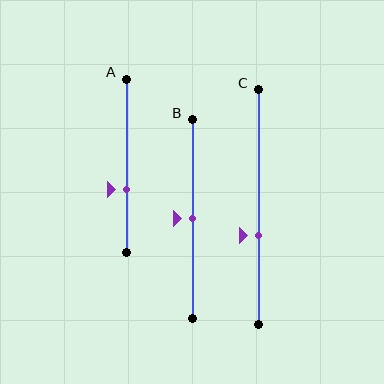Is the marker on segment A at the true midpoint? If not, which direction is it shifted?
No, the marker on segment A is shifted downward by about 14% of the segment length.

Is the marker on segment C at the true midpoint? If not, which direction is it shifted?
No, the marker on segment C is shifted downward by about 12% of the segment length.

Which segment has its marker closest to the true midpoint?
Segment B has its marker closest to the true midpoint.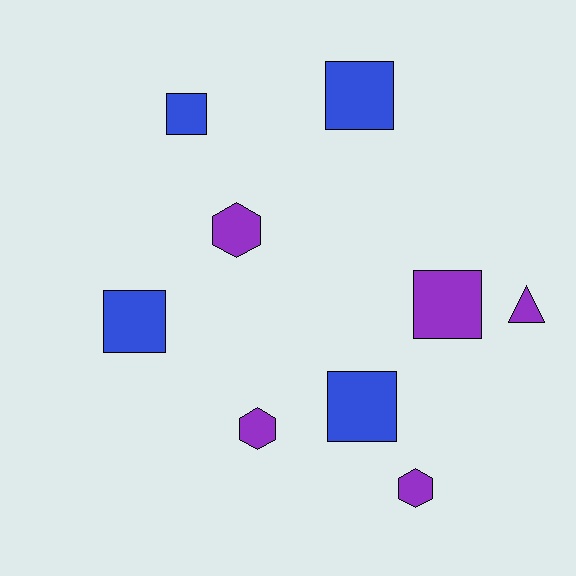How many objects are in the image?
There are 9 objects.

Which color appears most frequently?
Purple, with 5 objects.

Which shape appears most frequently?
Square, with 5 objects.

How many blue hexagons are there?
There are no blue hexagons.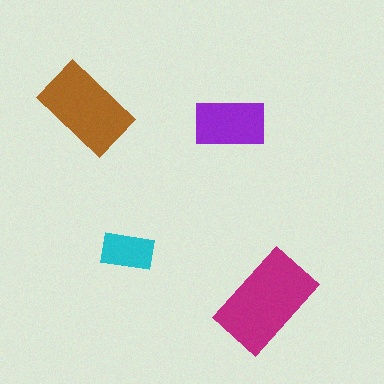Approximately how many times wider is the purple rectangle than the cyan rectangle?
About 1.5 times wider.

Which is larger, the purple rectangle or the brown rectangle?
The brown one.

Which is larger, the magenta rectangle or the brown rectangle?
The magenta one.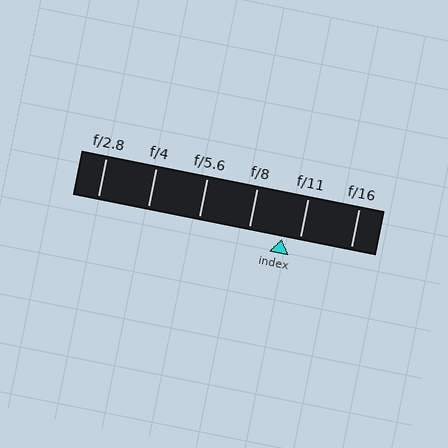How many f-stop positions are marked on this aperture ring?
There are 6 f-stop positions marked.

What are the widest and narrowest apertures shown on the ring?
The widest aperture shown is f/2.8 and the narrowest is f/16.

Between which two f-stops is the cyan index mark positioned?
The index mark is between f/8 and f/11.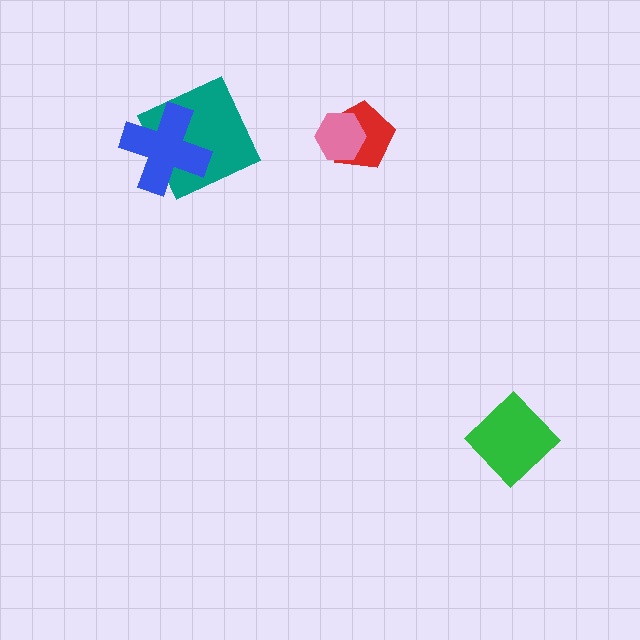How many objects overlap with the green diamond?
0 objects overlap with the green diamond.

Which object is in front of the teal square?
The blue cross is in front of the teal square.